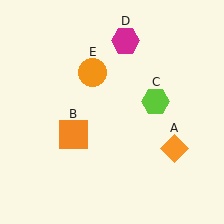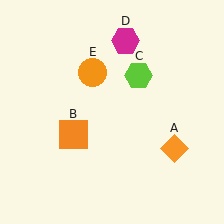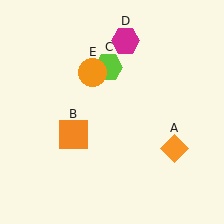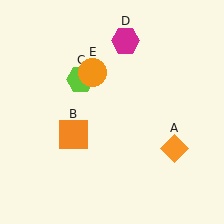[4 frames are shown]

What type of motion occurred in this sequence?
The lime hexagon (object C) rotated counterclockwise around the center of the scene.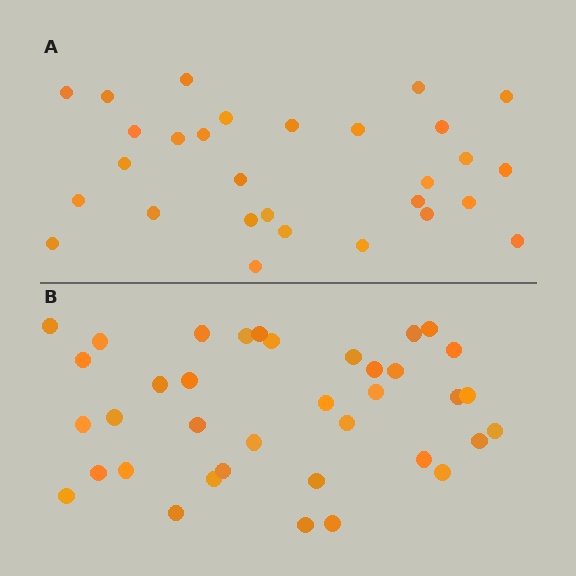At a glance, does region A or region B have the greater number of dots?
Region B (the bottom region) has more dots.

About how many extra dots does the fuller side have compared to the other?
Region B has roughly 8 or so more dots than region A.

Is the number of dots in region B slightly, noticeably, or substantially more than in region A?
Region B has noticeably more, but not dramatically so. The ratio is roughly 1.3 to 1.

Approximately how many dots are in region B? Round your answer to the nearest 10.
About 40 dots. (The exact count is 37, which rounds to 40.)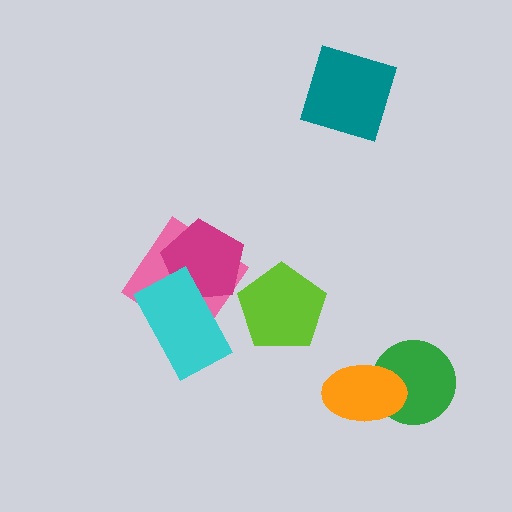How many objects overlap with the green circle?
1 object overlaps with the green circle.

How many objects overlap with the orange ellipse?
1 object overlaps with the orange ellipse.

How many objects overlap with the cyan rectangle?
2 objects overlap with the cyan rectangle.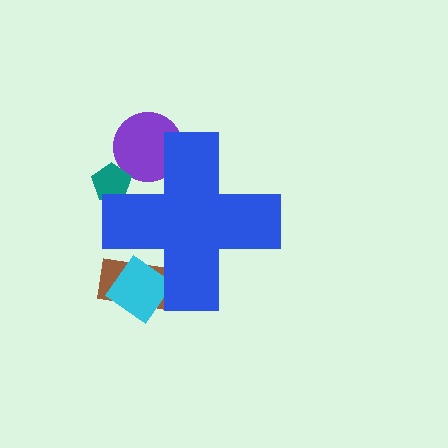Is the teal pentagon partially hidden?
Yes, the teal pentagon is partially hidden behind the blue cross.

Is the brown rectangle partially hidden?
Yes, the brown rectangle is partially hidden behind the blue cross.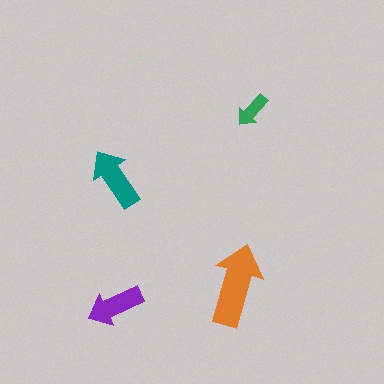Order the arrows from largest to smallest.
the orange one, the teal one, the purple one, the green one.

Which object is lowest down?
The purple arrow is bottommost.